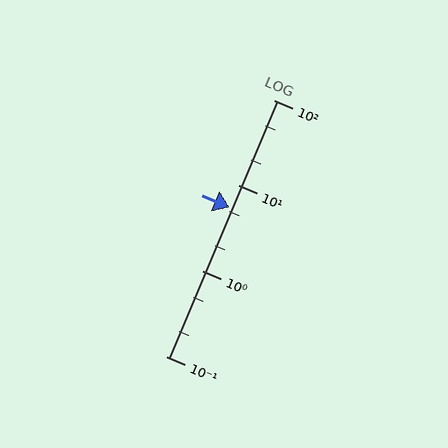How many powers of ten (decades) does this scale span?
The scale spans 3 decades, from 0.1 to 100.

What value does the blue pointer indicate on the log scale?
The pointer indicates approximately 5.6.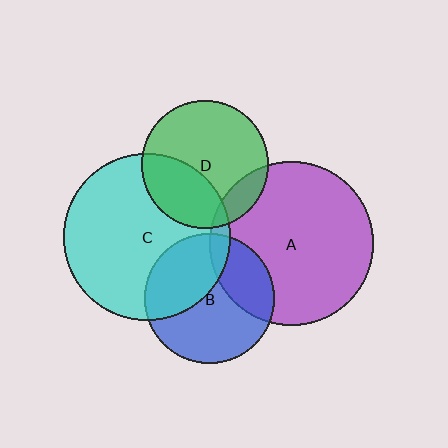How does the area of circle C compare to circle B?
Approximately 1.6 times.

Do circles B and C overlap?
Yes.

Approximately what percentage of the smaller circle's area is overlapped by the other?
Approximately 40%.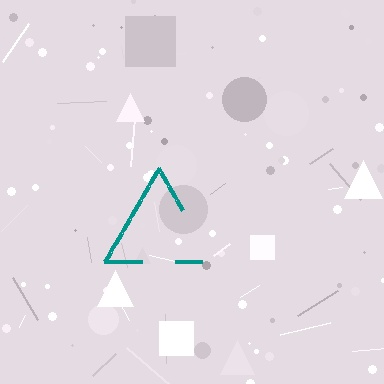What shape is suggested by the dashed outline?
The dashed outline suggests a triangle.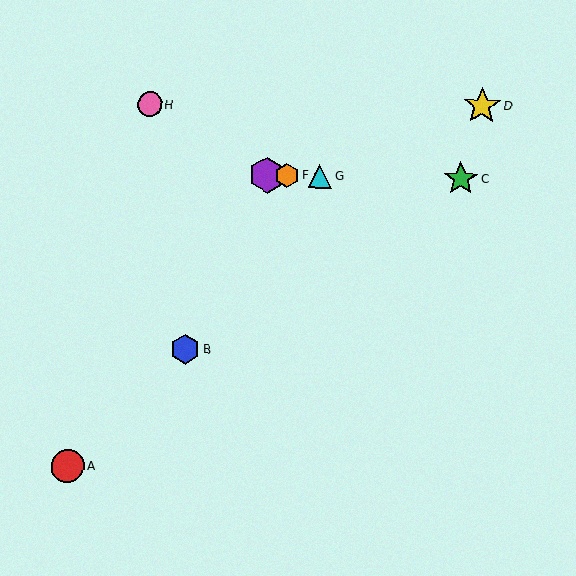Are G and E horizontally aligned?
Yes, both are at y≈176.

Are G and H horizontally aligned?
No, G is at y≈176 and H is at y≈104.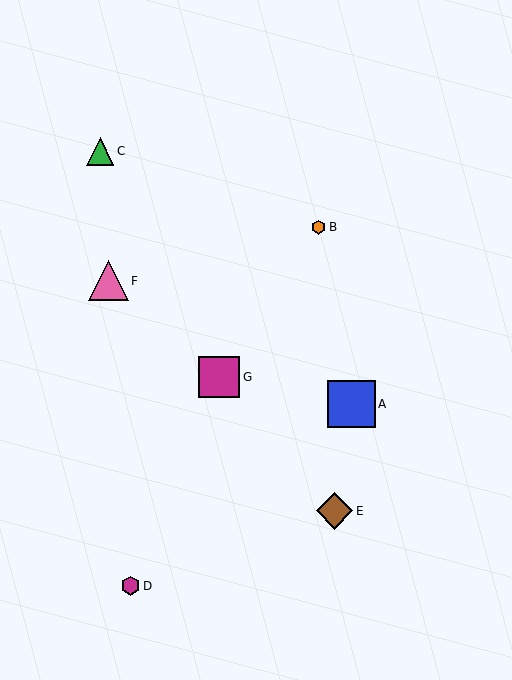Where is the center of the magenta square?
The center of the magenta square is at (219, 377).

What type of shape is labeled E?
Shape E is a brown diamond.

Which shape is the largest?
The blue square (labeled A) is the largest.